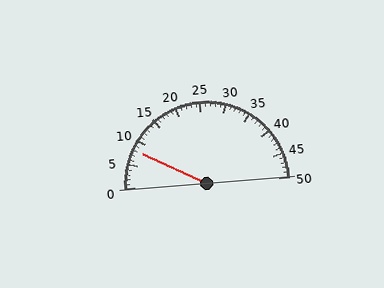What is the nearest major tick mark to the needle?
The nearest major tick mark is 10.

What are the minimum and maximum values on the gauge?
The gauge ranges from 0 to 50.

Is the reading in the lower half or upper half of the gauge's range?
The reading is in the lower half of the range (0 to 50).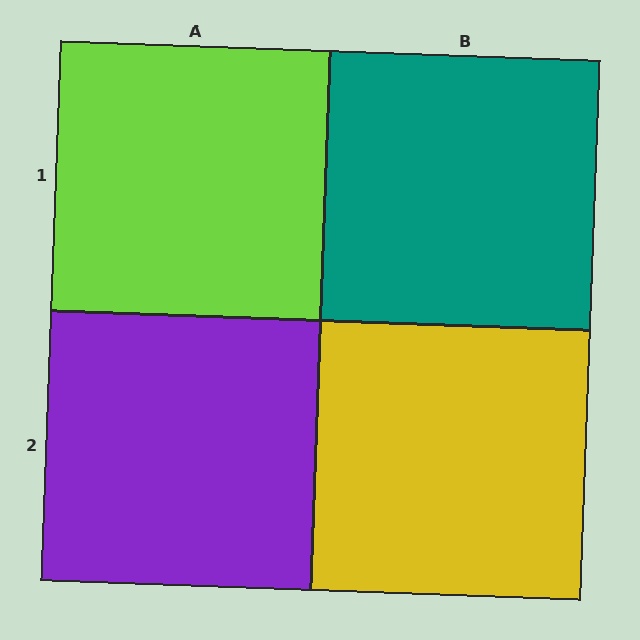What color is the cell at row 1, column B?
Teal.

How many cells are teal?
1 cell is teal.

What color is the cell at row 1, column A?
Lime.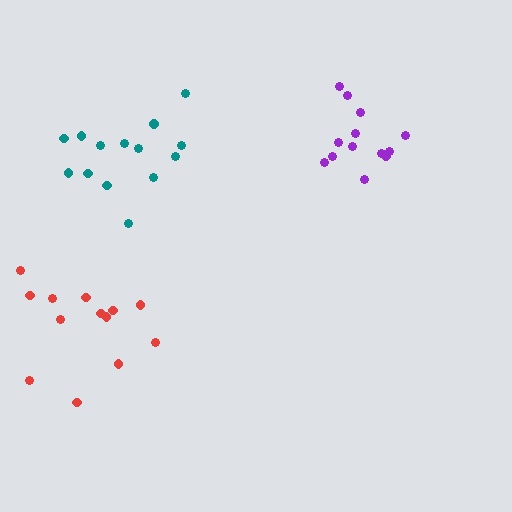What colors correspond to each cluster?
The clusters are colored: red, teal, purple.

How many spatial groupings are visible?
There are 3 spatial groupings.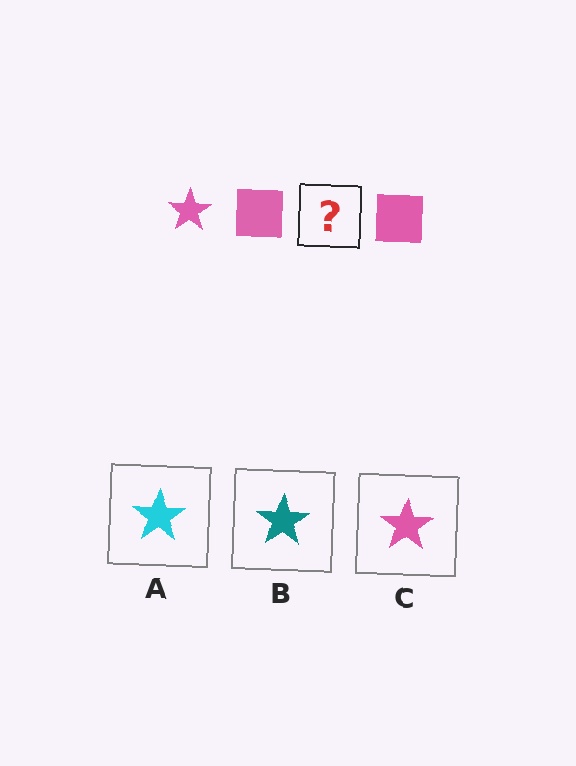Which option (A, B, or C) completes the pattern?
C.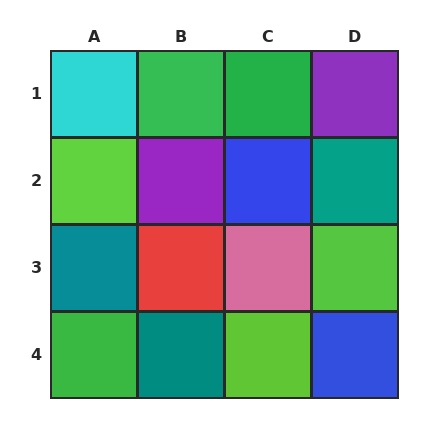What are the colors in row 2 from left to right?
Lime, purple, blue, teal.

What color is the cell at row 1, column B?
Green.